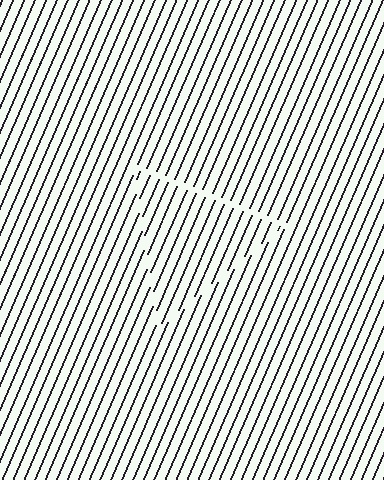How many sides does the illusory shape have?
3 sides — the line-ends trace a triangle.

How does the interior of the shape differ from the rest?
The interior of the shape contains the same grating, shifted by half a period — the contour is defined by the phase discontinuity where line-ends from the inner and outer gratings abut.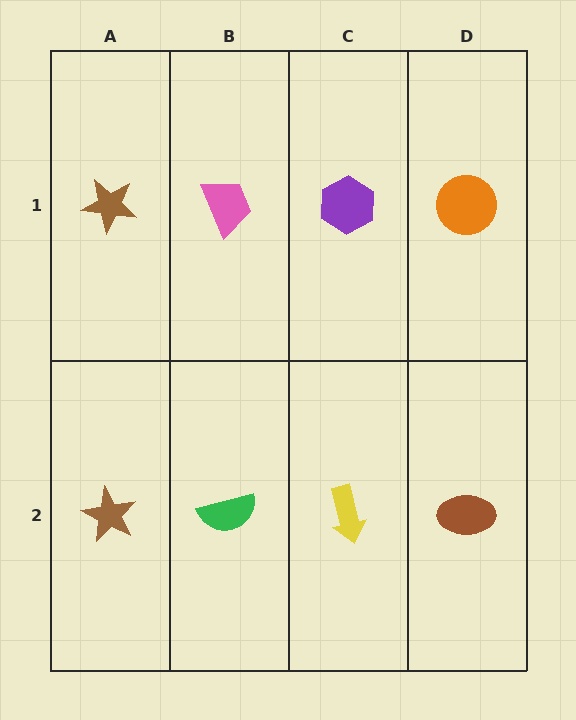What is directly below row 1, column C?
A yellow arrow.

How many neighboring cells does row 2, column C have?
3.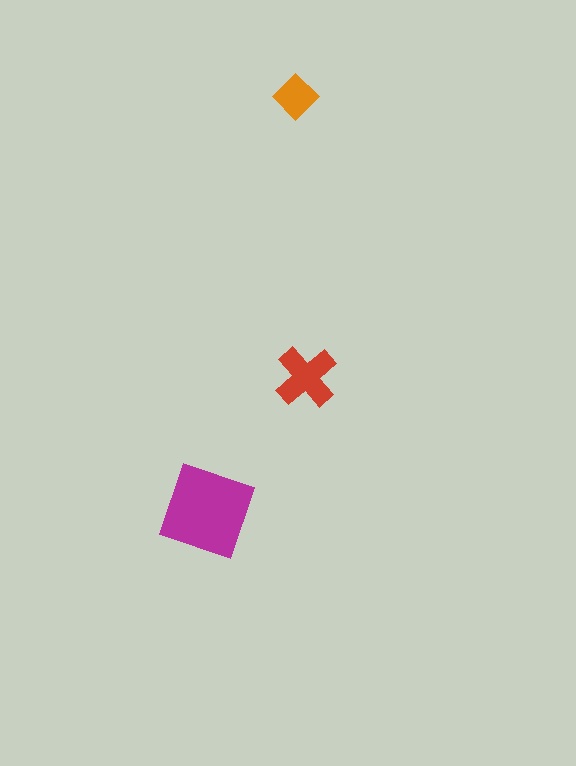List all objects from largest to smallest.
The magenta square, the red cross, the orange diamond.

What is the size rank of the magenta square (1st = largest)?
1st.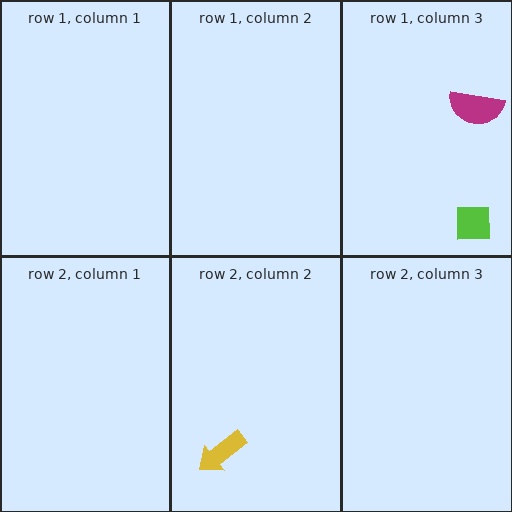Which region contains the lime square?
The row 1, column 3 region.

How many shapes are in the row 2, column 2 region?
1.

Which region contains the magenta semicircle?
The row 1, column 3 region.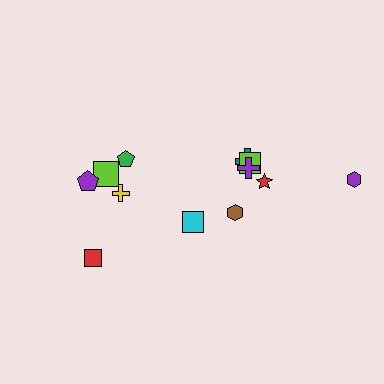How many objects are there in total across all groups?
There are 12 objects.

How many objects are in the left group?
There are 5 objects.